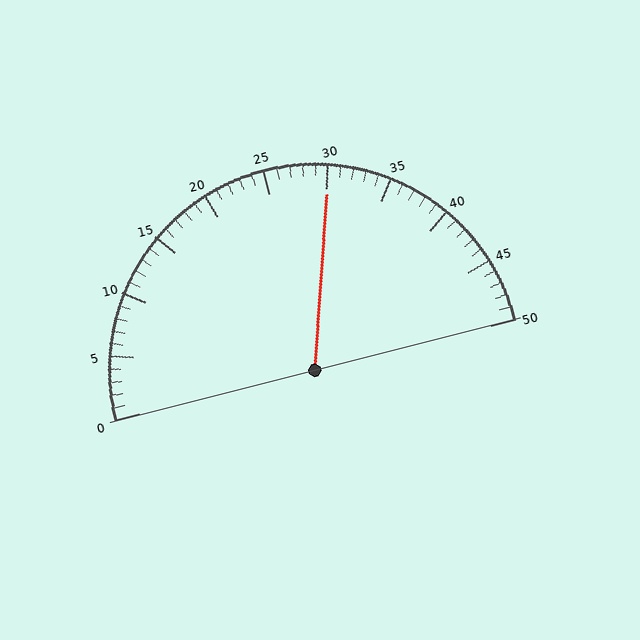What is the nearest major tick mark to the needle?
The nearest major tick mark is 30.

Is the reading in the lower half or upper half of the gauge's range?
The reading is in the upper half of the range (0 to 50).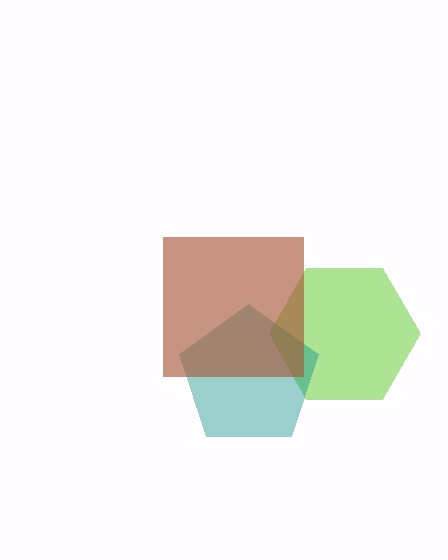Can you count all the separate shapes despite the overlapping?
Yes, there are 3 separate shapes.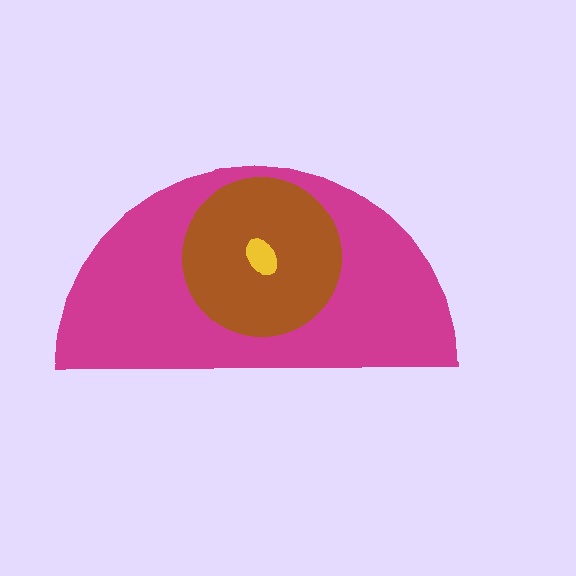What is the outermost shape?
The magenta semicircle.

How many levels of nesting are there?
3.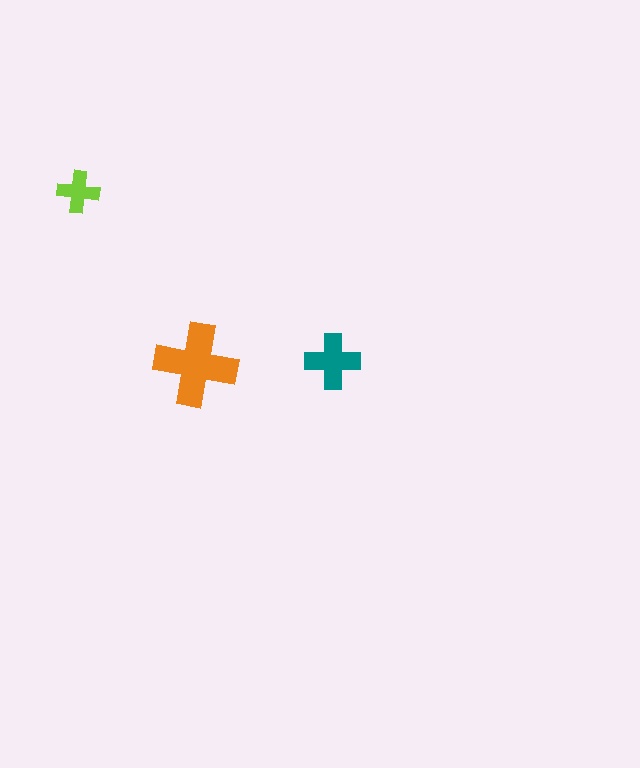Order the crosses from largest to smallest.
the orange one, the teal one, the lime one.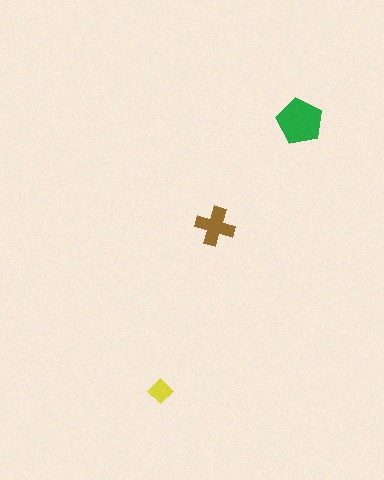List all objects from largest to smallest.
The green pentagon, the brown cross, the yellow diamond.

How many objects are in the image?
There are 3 objects in the image.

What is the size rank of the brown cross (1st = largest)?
2nd.